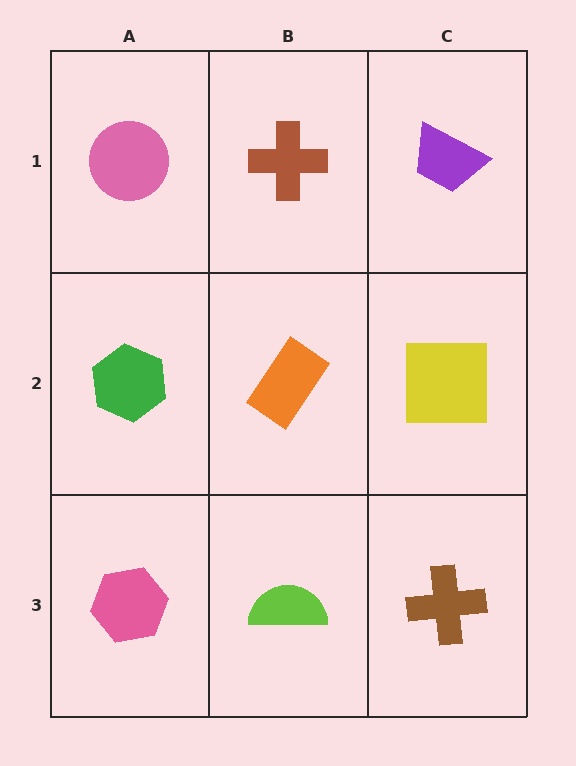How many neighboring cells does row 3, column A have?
2.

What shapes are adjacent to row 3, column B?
An orange rectangle (row 2, column B), a pink hexagon (row 3, column A), a brown cross (row 3, column C).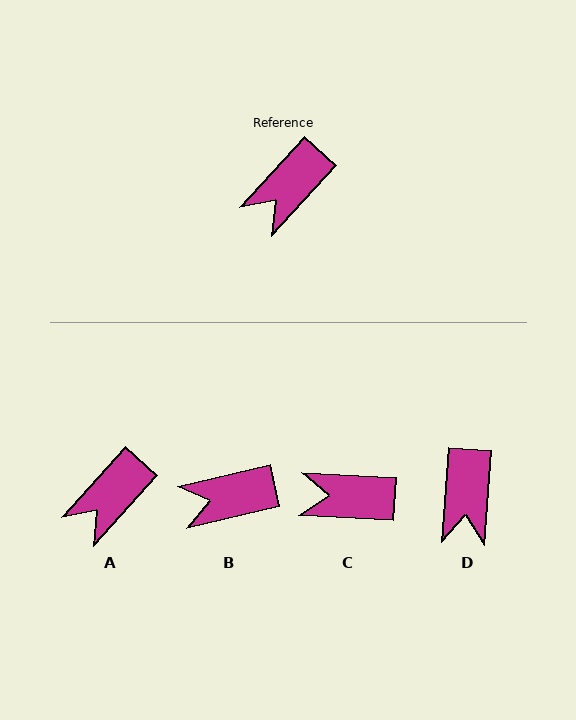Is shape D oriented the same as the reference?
No, it is off by about 38 degrees.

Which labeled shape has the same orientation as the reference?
A.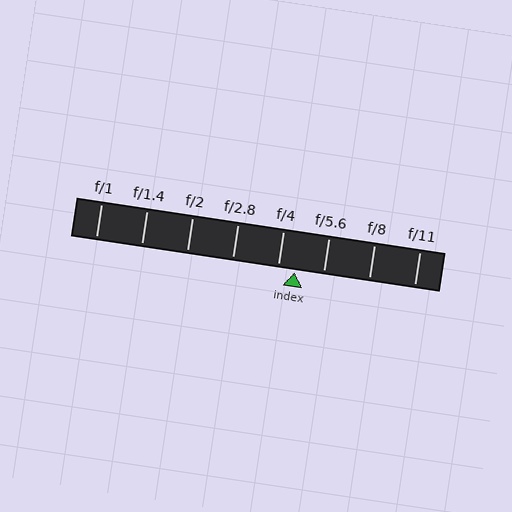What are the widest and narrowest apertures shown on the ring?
The widest aperture shown is f/1 and the narrowest is f/11.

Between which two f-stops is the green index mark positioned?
The index mark is between f/4 and f/5.6.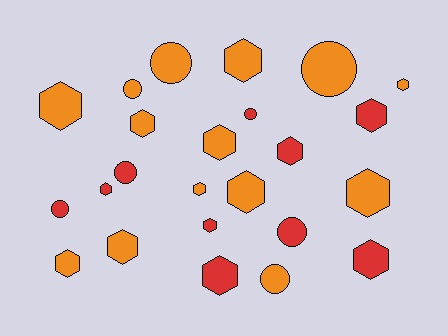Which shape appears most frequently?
Hexagon, with 16 objects.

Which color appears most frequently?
Orange, with 14 objects.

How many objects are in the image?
There are 24 objects.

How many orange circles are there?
There are 4 orange circles.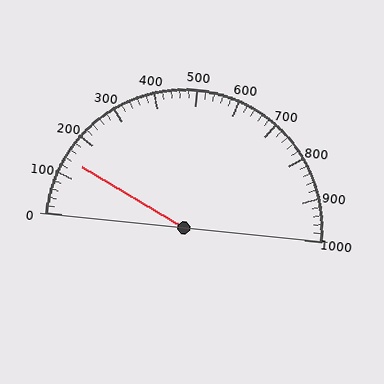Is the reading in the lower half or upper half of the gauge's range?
The reading is in the lower half of the range (0 to 1000).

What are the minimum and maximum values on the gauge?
The gauge ranges from 0 to 1000.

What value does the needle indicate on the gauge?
The needle indicates approximately 140.